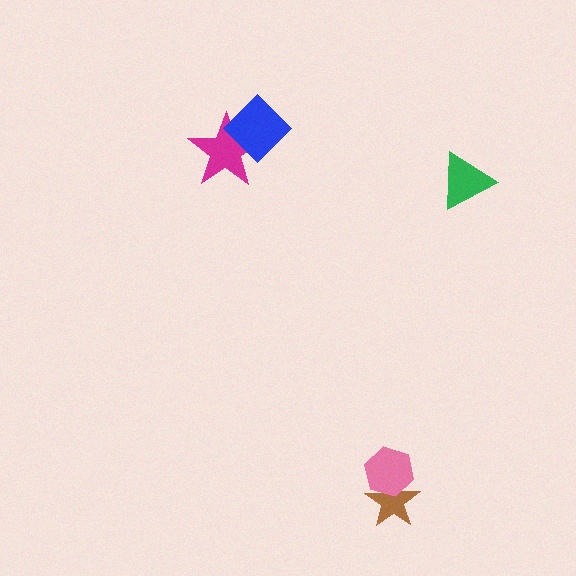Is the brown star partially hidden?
Yes, it is partially covered by another shape.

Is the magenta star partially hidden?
Yes, it is partially covered by another shape.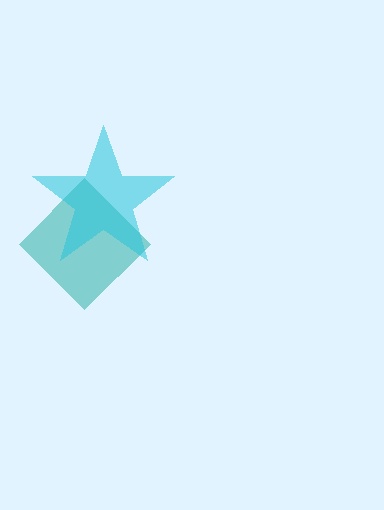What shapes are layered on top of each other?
The layered shapes are: a teal diamond, a cyan star.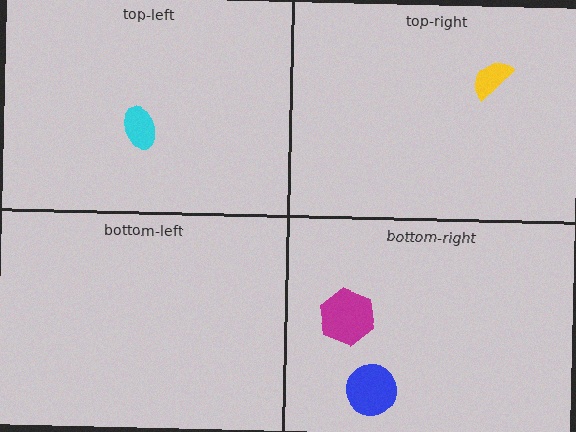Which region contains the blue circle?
The bottom-right region.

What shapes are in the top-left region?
The cyan ellipse.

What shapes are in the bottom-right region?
The blue circle, the magenta hexagon.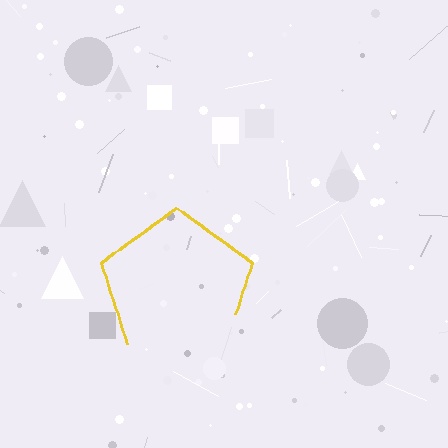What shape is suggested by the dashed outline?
The dashed outline suggests a pentagon.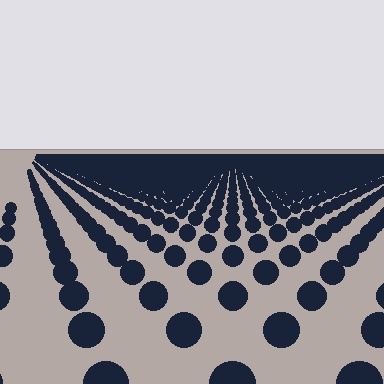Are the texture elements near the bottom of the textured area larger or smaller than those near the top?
Larger. Near the bottom, elements are closer to the viewer and appear at a bigger on-screen size.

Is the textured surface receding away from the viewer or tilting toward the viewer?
The surface is receding away from the viewer. Texture elements get smaller and denser toward the top.